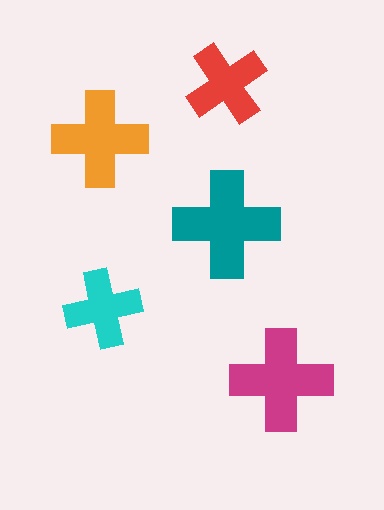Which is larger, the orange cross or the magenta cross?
The magenta one.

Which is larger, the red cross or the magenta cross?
The magenta one.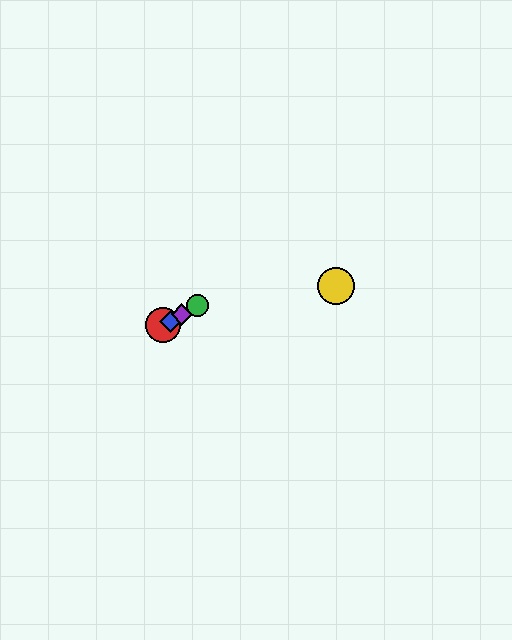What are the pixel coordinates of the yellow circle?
The yellow circle is at (336, 286).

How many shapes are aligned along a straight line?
4 shapes (the red circle, the blue diamond, the green circle, the purple diamond) are aligned along a straight line.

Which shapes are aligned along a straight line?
The red circle, the blue diamond, the green circle, the purple diamond are aligned along a straight line.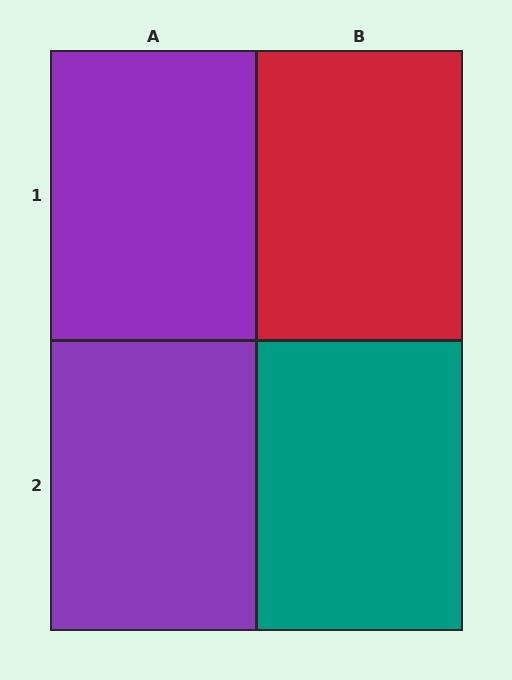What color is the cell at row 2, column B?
Teal.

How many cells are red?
1 cell is red.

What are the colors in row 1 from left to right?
Purple, red.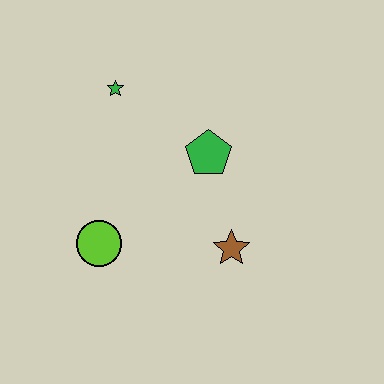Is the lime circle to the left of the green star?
Yes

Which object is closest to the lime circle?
The brown star is closest to the lime circle.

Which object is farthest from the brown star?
The green star is farthest from the brown star.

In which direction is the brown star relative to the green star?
The brown star is below the green star.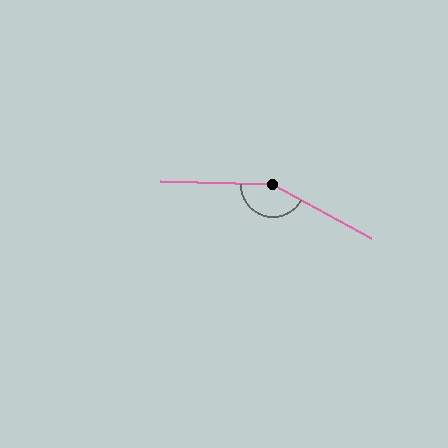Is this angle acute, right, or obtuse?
It is obtuse.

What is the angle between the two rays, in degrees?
Approximately 153 degrees.